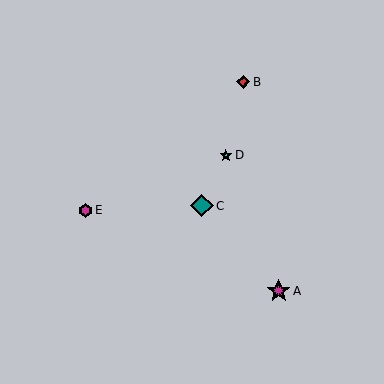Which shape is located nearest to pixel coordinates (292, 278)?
The magenta star (labeled A) at (279, 291) is nearest to that location.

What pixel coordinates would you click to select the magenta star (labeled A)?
Click at (279, 291) to select the magenta star A.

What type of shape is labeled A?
Shape A is a magenta star.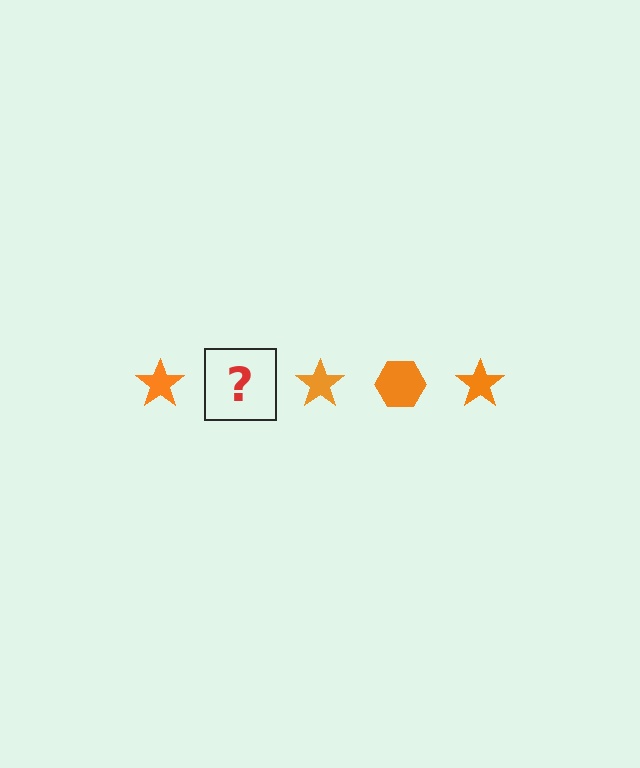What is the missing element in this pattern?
The missing element is an orange hexagon.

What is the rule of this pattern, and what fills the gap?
The rule is that the pattern cycles through star, hexagon shapes in orange. The gap should be filled with an orange hexagon.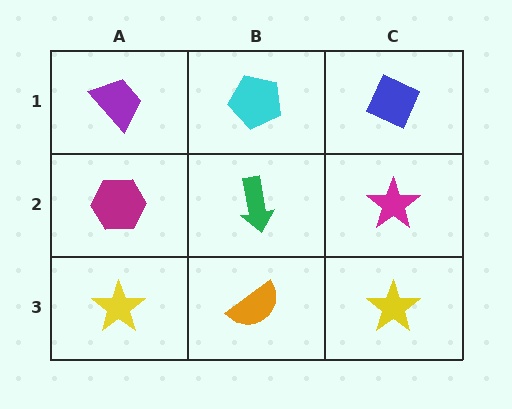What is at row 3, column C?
A yellow star.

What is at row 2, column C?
A magenta star.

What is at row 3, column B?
An orange semicircle.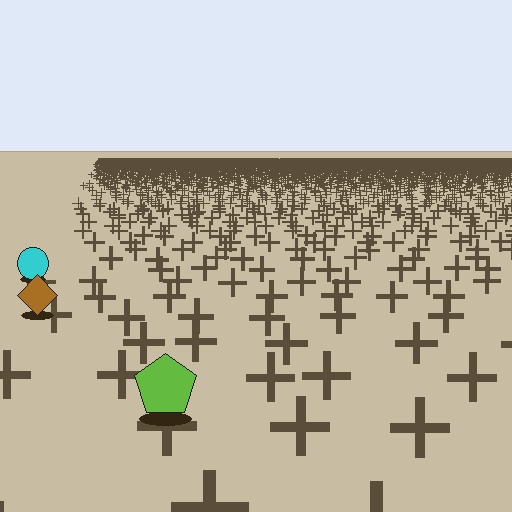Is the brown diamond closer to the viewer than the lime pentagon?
No. The lime pentagon is closer — you can tell from the texture gradient: the ground texture is coarser near it.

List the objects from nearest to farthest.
From nearest to farthest: the lime pentagon, the brown diamond, the cyan circle.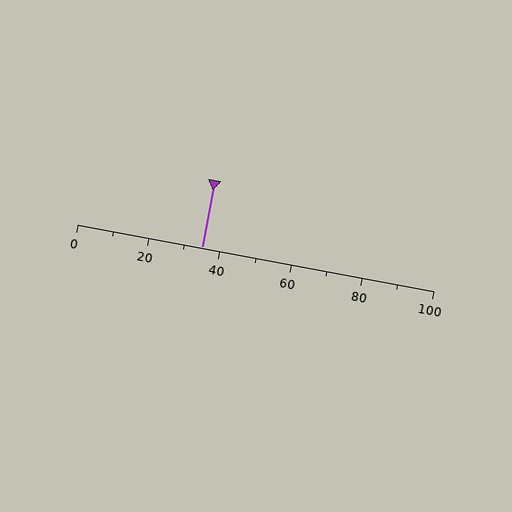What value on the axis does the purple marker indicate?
The marker indicates approximately 35.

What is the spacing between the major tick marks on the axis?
The major ticks are spaced 20 apart.